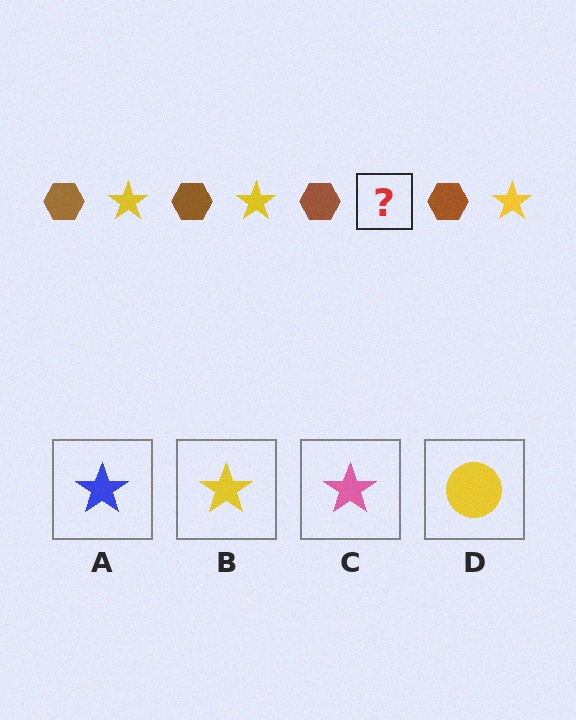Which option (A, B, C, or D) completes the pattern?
B.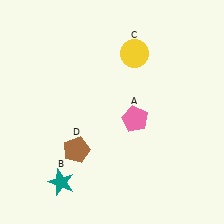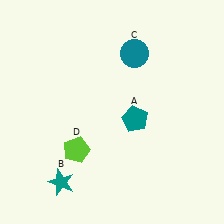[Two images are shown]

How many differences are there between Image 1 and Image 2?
There are 3 differences between the two images.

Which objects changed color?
A changed from pink to teal. C changed from yellow to teal. D changed from brown to lime.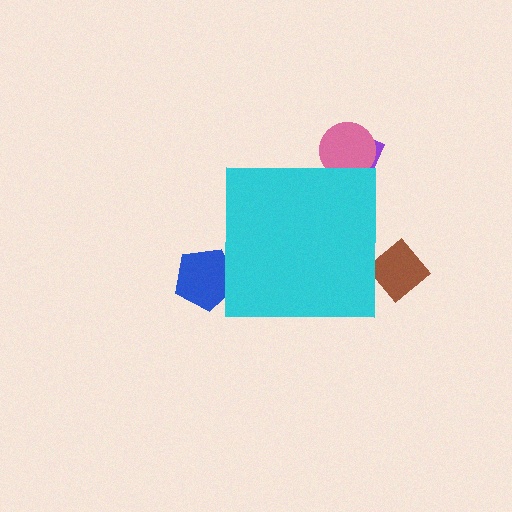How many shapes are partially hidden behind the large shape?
4 shapes are partially hidden.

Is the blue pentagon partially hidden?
Yes, the blue pentagon is partially hidden behind the cyan square.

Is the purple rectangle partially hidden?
Yes, the purple rectangle is partially hidden behind the cyan square.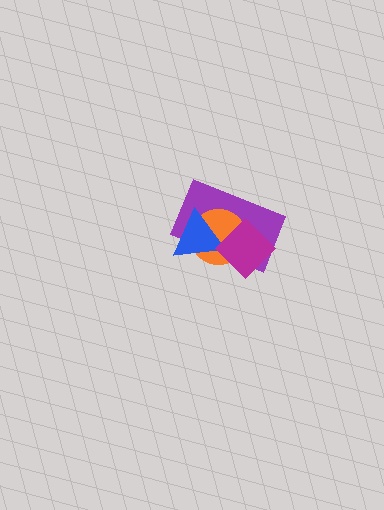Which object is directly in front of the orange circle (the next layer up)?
The blue triangle is directly in front of the orange circle.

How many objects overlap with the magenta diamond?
3 objects overlap with the magenta diamond.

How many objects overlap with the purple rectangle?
3 objects overlap with the purple rectangle.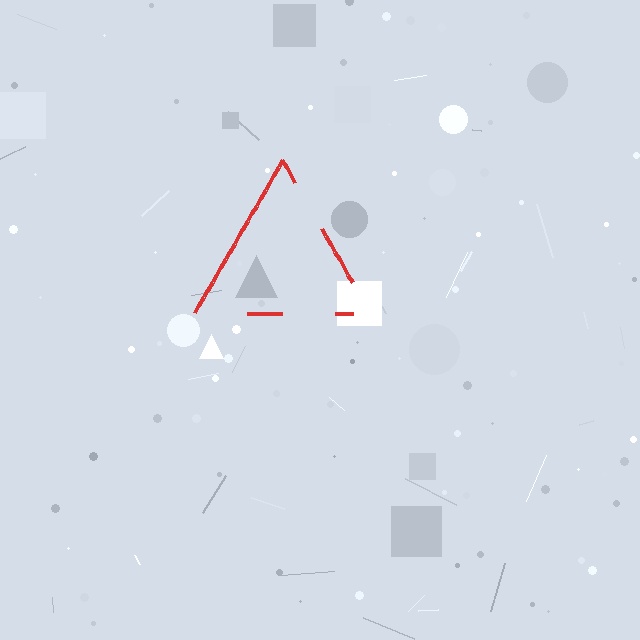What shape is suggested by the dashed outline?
The dashed outline suggests a triangle.